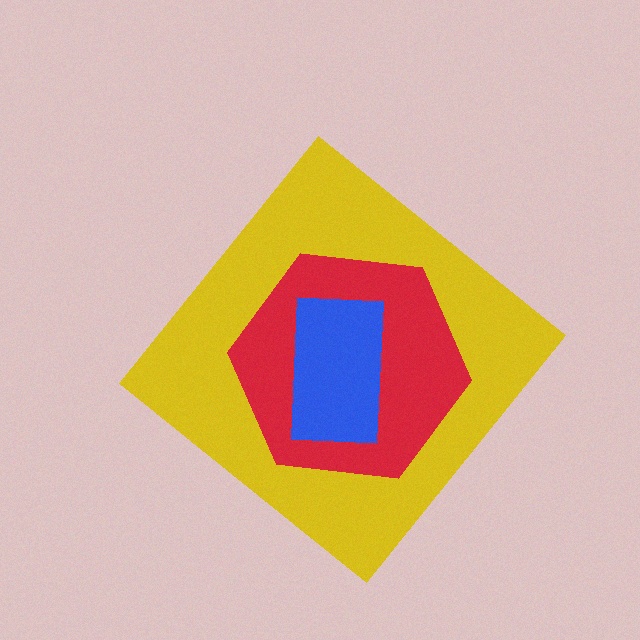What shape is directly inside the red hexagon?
The blue rectangle.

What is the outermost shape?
The yellow diamond.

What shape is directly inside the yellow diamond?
The red hexagon.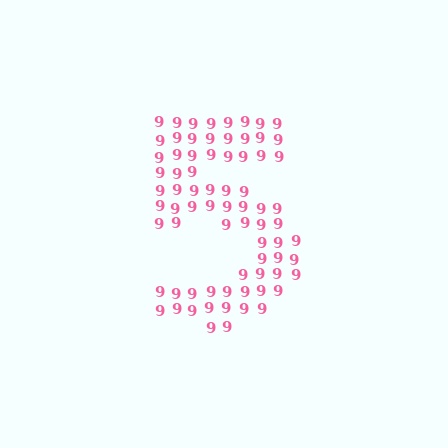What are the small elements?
The small elements are digit 9's.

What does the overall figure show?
The overall figure shows the digit 5.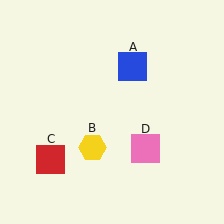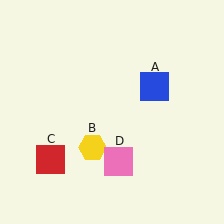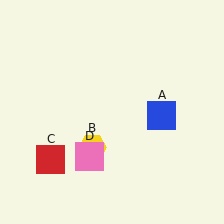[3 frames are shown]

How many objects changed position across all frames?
2 objects changed position: blue square (object A), pink square (object D).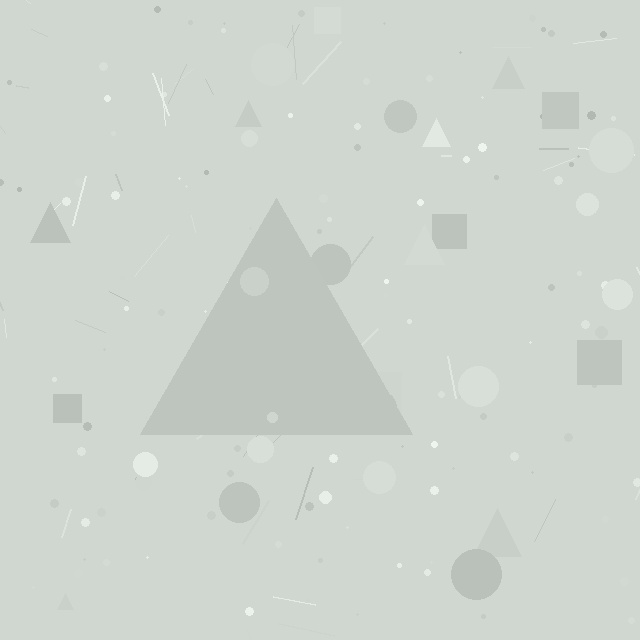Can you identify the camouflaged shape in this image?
The camouflaged shape is a triangle.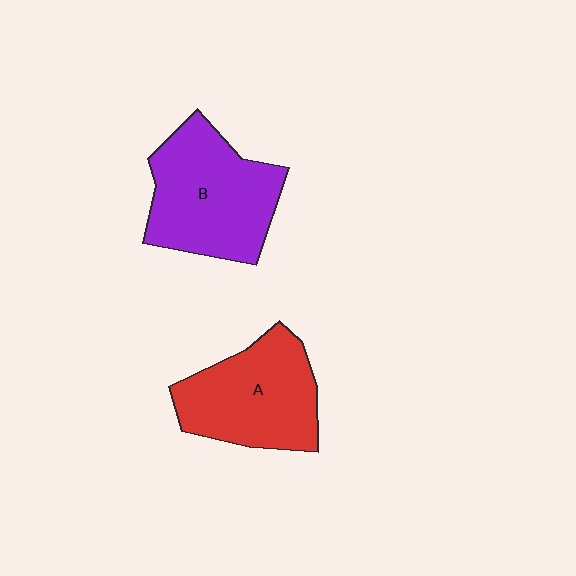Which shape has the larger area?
Shape B (purple).